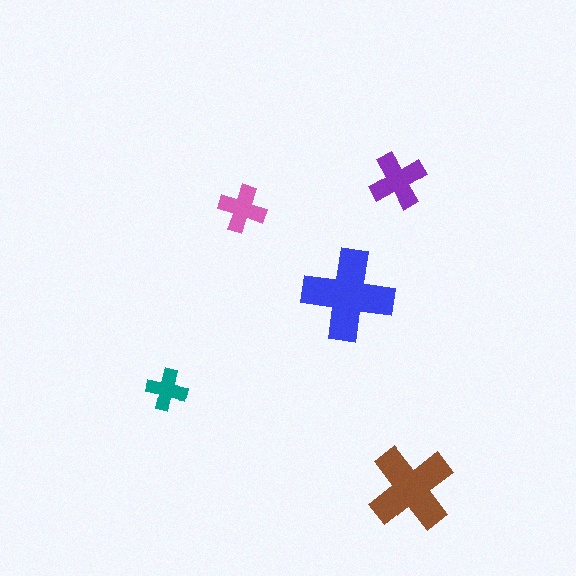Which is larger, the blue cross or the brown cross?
The blue one.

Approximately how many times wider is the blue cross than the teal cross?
About 2 times wider.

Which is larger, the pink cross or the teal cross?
The pink one.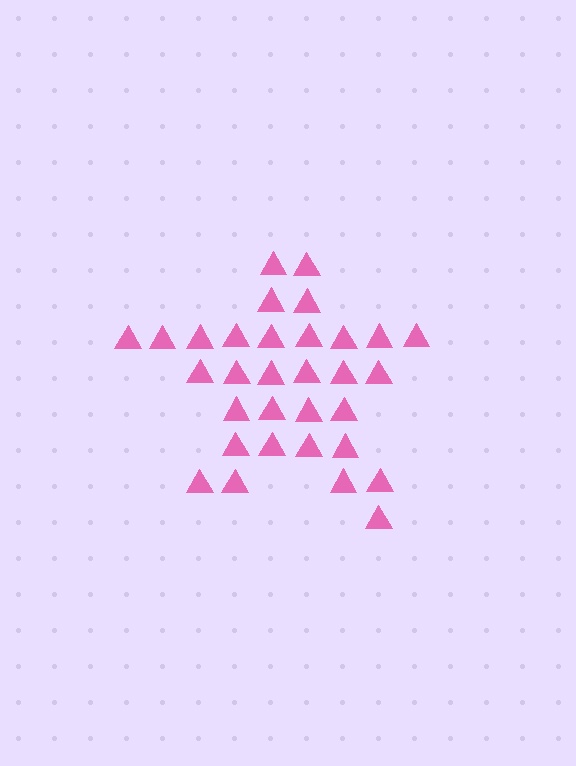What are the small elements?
The small elements are triangles.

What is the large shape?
The large shape is a star.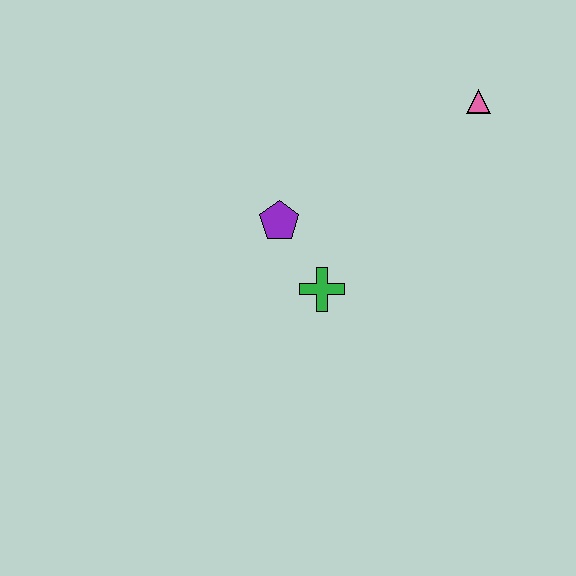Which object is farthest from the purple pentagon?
The pink triangle is farthest from the purple pentagon.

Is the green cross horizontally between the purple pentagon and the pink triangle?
Yes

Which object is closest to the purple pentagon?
The green cross is closest to the purple pentagon.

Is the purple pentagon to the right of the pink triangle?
No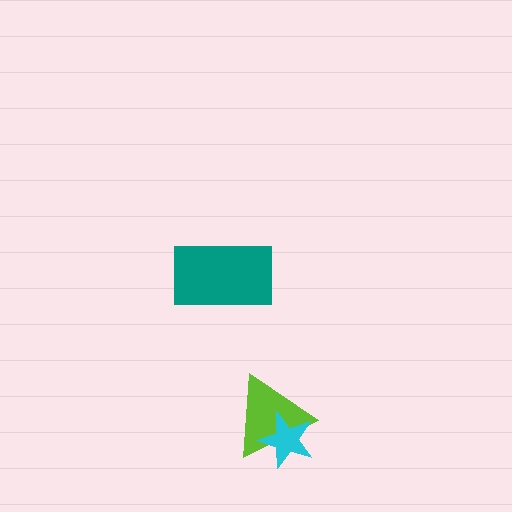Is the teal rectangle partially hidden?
No, no other shape covers it.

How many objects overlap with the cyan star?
1 object overlaps with the cyan star.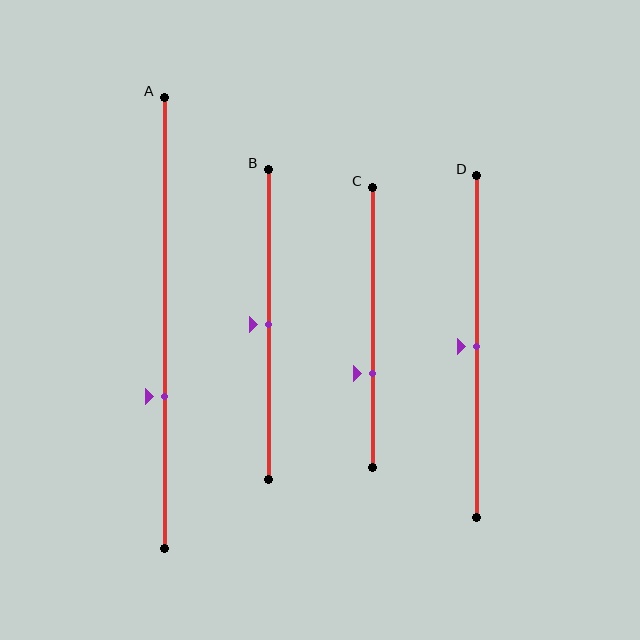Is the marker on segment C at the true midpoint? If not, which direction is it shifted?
No, the marker on segment C is shifted downward by about 17% of the segment length.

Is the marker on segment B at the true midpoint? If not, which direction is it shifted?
Yes, the marker on segment B is at the true midpoint.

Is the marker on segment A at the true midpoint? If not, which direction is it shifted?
No, the marker on segment A is shifted downward by about 16% of the segment length.